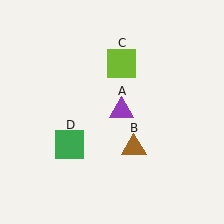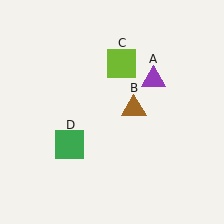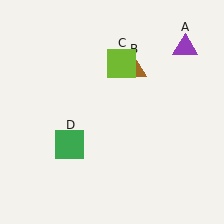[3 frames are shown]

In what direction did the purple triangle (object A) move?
The purple triangle (object A) moved up and to the right.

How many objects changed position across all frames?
2 objects changed position: purple triangle (object A), brown triangle (object B).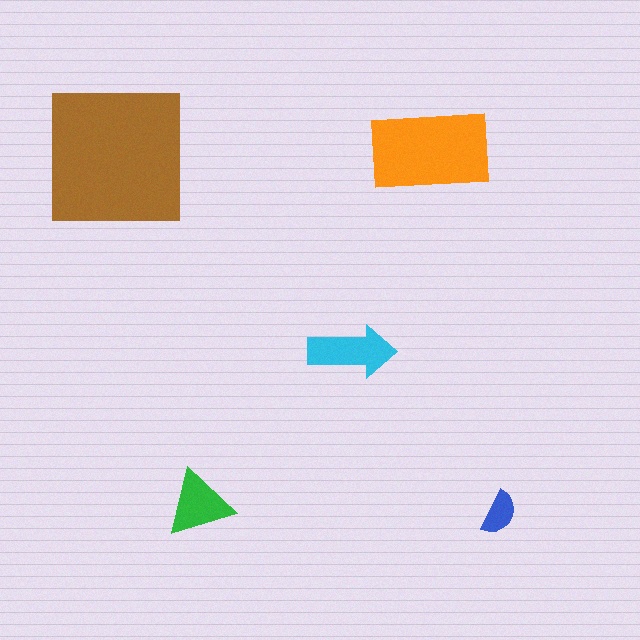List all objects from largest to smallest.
The brown square, the orange rectangle, the cyan arrow, the green triangle, the blue semicircle.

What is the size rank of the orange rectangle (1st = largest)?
2nd.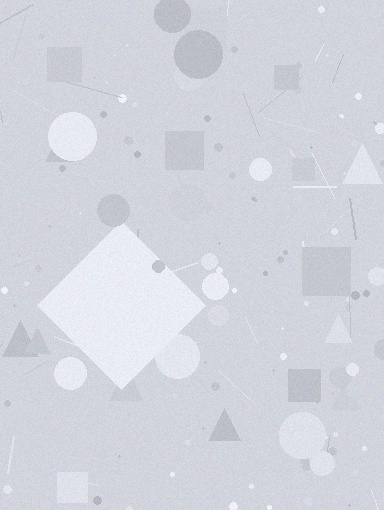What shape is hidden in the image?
A diamond is hidden in the image.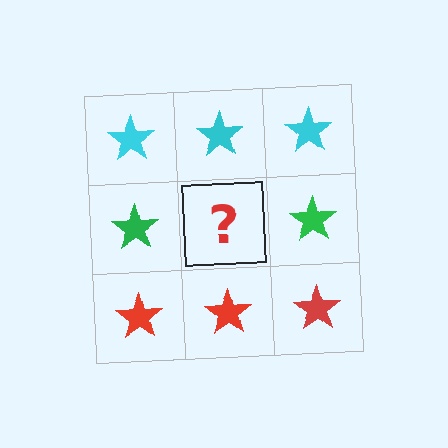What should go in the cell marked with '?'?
The missing cell should contain a green star.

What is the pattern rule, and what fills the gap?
The rule is that each row has a consistent color. The gap should be filled with a green star.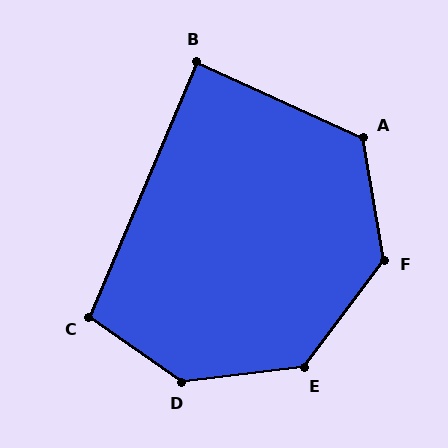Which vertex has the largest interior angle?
D, at approximately 138 degrees.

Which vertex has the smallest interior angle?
B, at approximately 88 degrees.